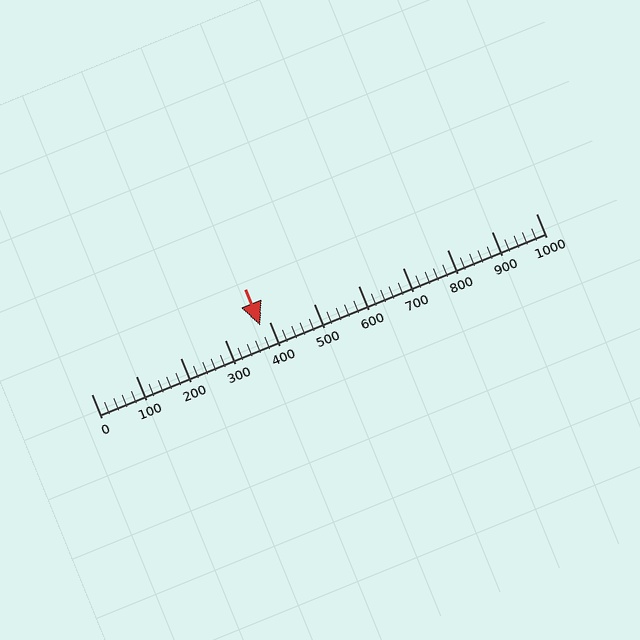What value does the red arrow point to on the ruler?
The red arrow points to approximately 380.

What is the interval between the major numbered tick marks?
The major tick marks are spaced 100 units apart.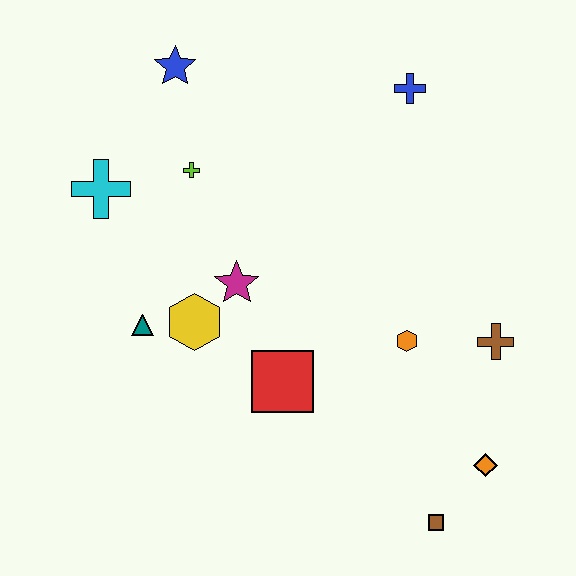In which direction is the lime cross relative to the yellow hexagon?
The lime cross is above the yellow hexagon.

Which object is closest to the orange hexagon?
The brown cross is closest to the orange hexagon.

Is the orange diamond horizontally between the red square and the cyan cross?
No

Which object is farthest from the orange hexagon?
The blue star is farthest from the orange hexagon.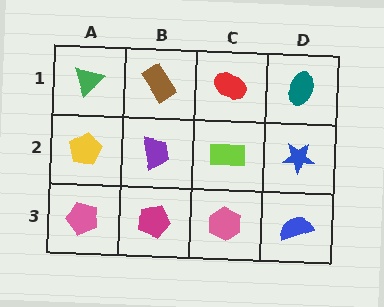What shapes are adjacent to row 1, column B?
A purple trapezoid (row 2, column B), a green triangle (row 1, column A), a red ellipse (row 1, column C).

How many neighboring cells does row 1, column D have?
2.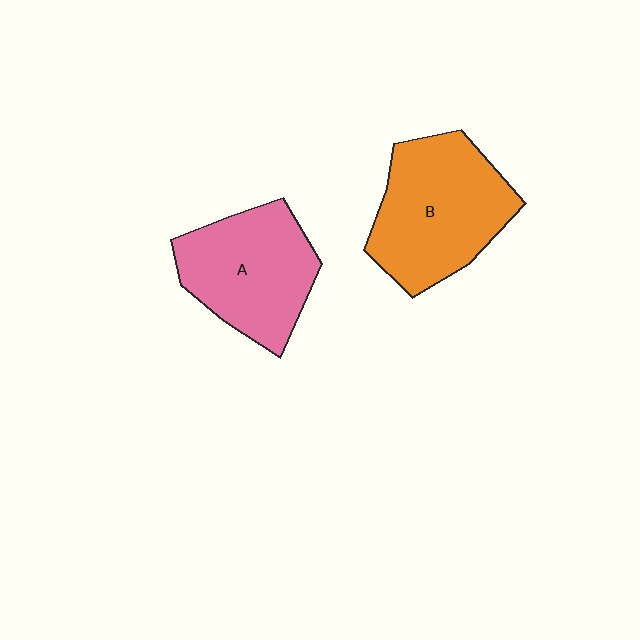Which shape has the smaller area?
Shape A (pink).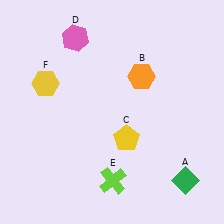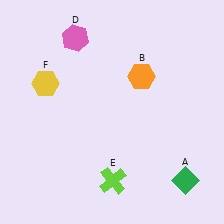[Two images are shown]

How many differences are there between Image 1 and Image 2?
There is 1 difference between the two images.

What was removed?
The yellow pentagon (C) was removed in Image 2.